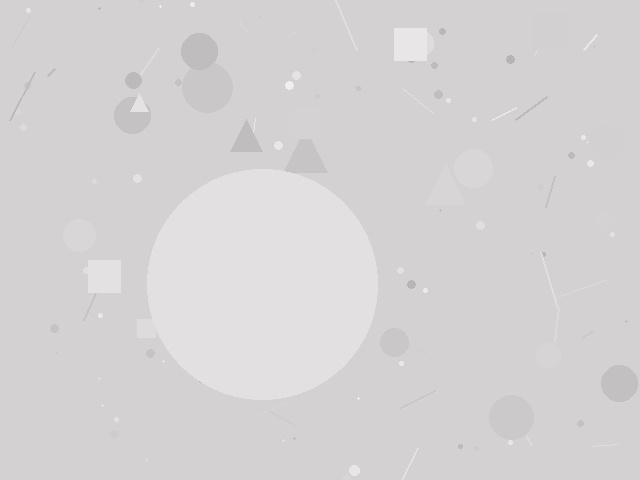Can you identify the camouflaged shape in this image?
The camouflaged shape is a circle.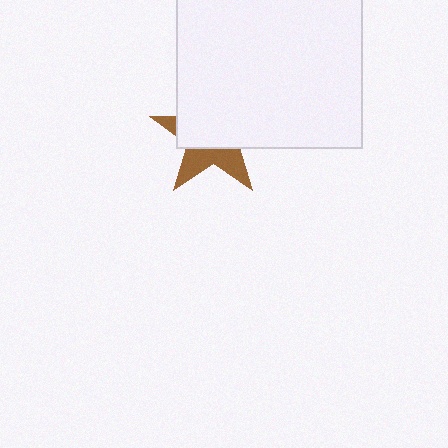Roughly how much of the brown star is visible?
A small part of it is visible (roughly 37%).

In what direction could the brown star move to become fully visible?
The brown star could move down. That would shift it out from behind the white square entirely.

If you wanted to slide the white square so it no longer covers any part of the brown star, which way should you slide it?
Slide it up — that is the most direct way to separate the two shapes.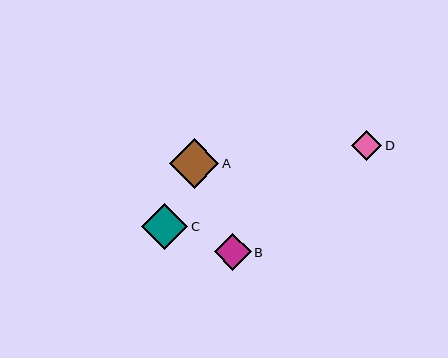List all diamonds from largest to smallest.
From largest to smallest: A, C, B, D.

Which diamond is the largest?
Diamond A is the largest with a size of approximately 50 pixels.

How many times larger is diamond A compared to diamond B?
Diamond A is approximately 1.3 times the size of diamond B.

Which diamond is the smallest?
Diamond D is the smallest with a size of approximately 30 pixels.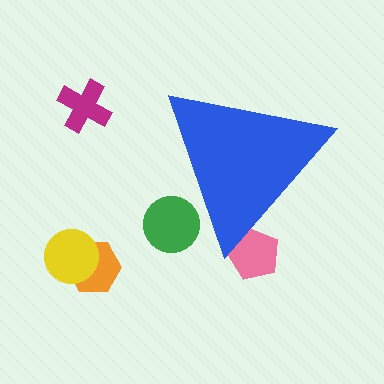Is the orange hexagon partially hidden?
No, the orange hexagon is fully visible.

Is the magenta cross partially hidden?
No, the magenta cross is fully visible.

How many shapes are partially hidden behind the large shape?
2 shapes are partially hidden.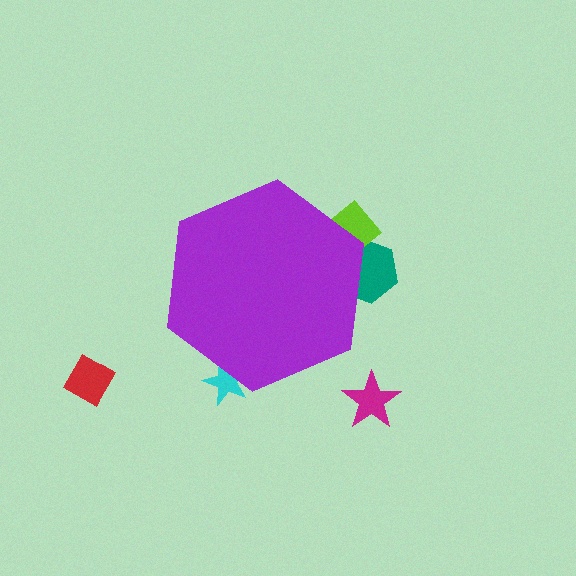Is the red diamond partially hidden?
No, the red diamond is fully visible.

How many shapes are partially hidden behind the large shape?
3 shapes are partially hidden.